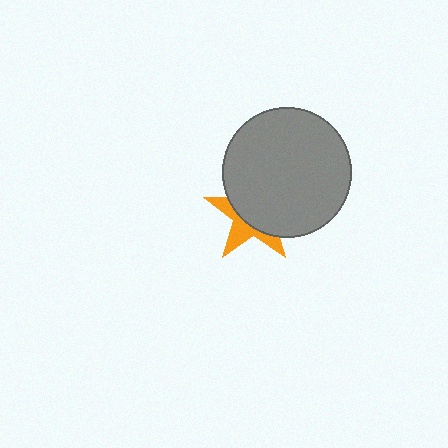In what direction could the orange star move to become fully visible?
The orange star could move toward the lower-left. That would shift it out from behind the gray circle entirely.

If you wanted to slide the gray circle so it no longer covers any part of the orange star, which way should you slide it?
Slide it toward the upper-right — that is the most direct way to separate the two shapes.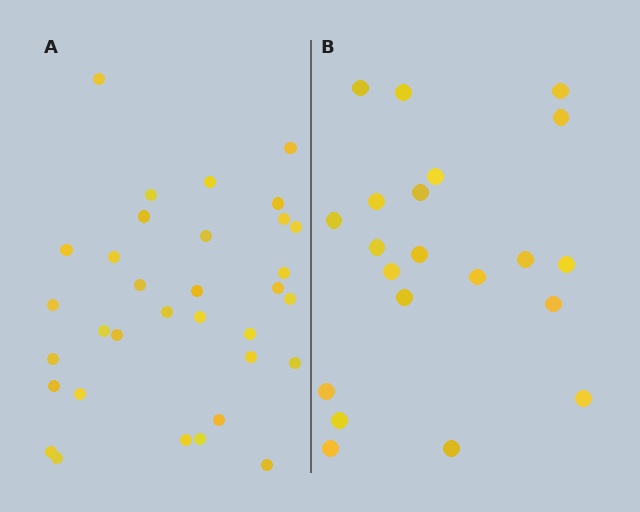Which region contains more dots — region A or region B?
Region A (the left region) has more dots.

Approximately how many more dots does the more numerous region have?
Region A has roughly 12 or so more dots than region B.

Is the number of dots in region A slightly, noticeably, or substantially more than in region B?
Region A has substantially more. The ratio is roughly 1.6 to 1.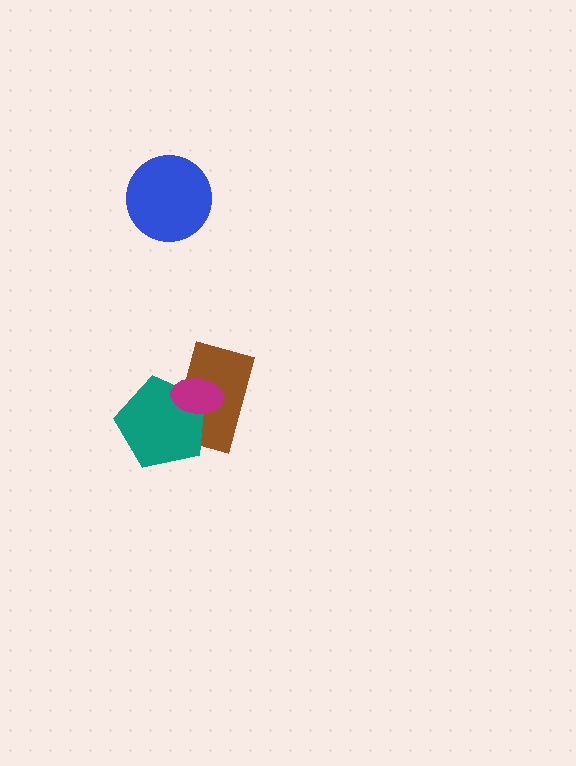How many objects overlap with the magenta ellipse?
2 objects overlap with the magenta ellipse.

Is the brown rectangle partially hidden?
Yes, it is partially covered by another shape.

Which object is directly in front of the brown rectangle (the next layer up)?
The teal pentagon is directly in front of the brown rectangle.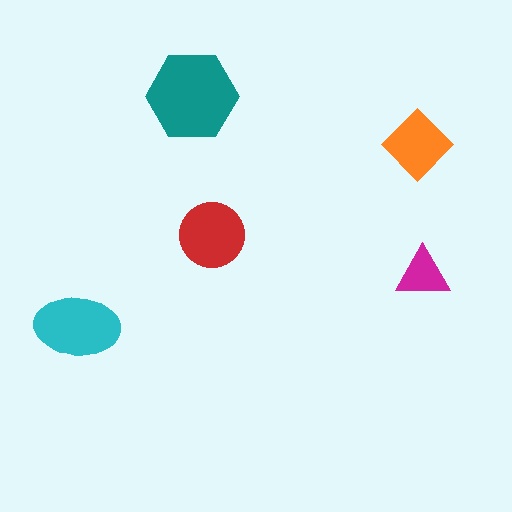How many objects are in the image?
There are 5 objects in the image.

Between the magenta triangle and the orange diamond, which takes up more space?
The orange diamond.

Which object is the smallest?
The magenta triangle.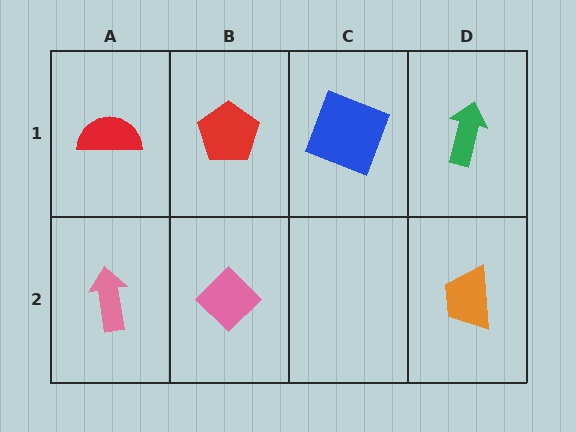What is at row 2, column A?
A pink arrow.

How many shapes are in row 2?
3 shapes.